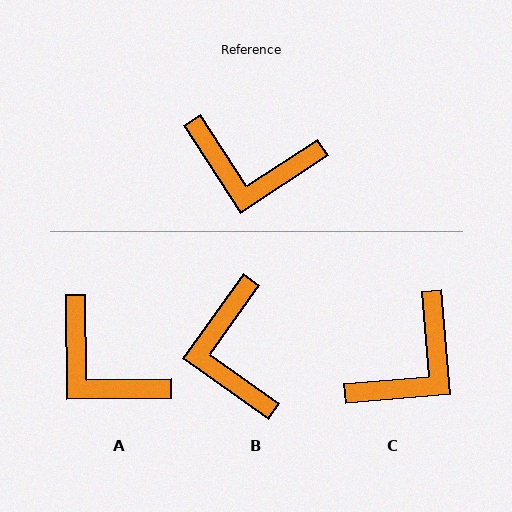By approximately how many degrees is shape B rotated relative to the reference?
Approximately 69 degrees clockwise.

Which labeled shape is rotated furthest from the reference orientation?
B, about 69 degrees away.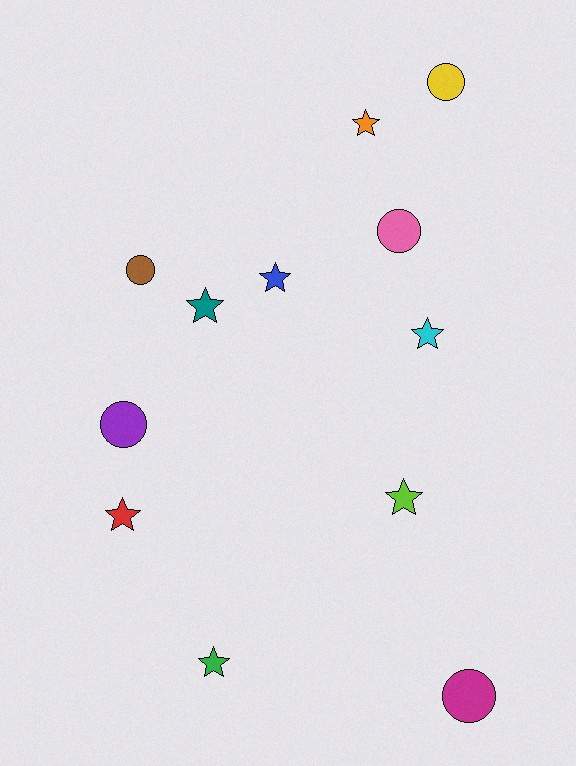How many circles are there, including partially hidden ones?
There are 5 circles.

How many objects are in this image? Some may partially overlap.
There are 12 objects.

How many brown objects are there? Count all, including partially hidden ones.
There is 1 brown object.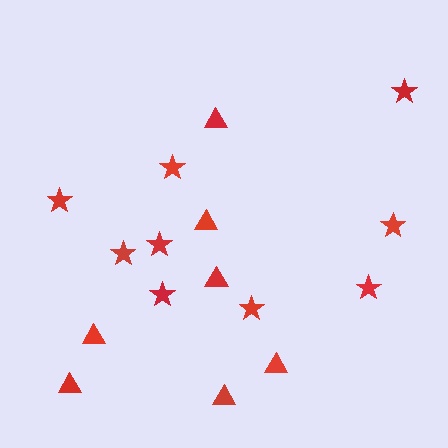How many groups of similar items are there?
There are 2 groups: one group of triangles (7) and one group of stars (9).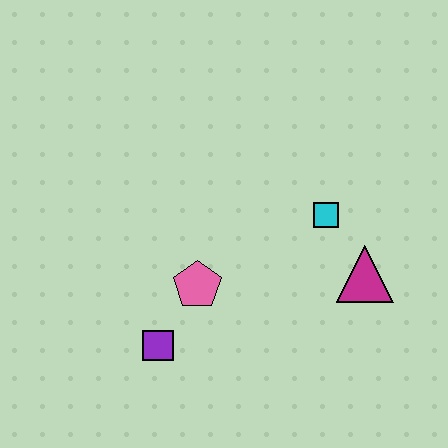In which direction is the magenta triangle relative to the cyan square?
The magenta triangle is below the cyan square.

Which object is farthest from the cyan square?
The purple square is farthest from the cyan square.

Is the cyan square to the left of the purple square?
No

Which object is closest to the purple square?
The pink pentagon is closest to the purple square.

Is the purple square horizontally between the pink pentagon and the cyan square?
No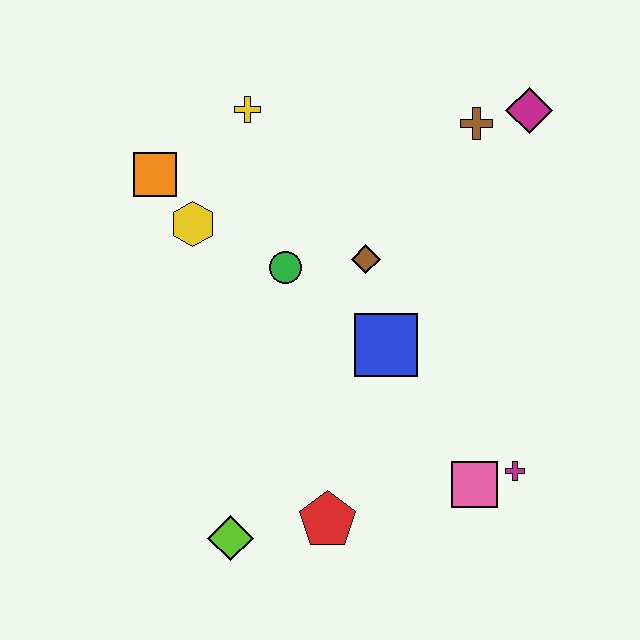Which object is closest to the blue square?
The brown diamond is closest to the blue square.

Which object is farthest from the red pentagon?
The magenta diamond is farthest from the red pentagon.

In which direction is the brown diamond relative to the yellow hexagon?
The brown diamond is to the right of the yellow hexagon.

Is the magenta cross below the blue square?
Yes